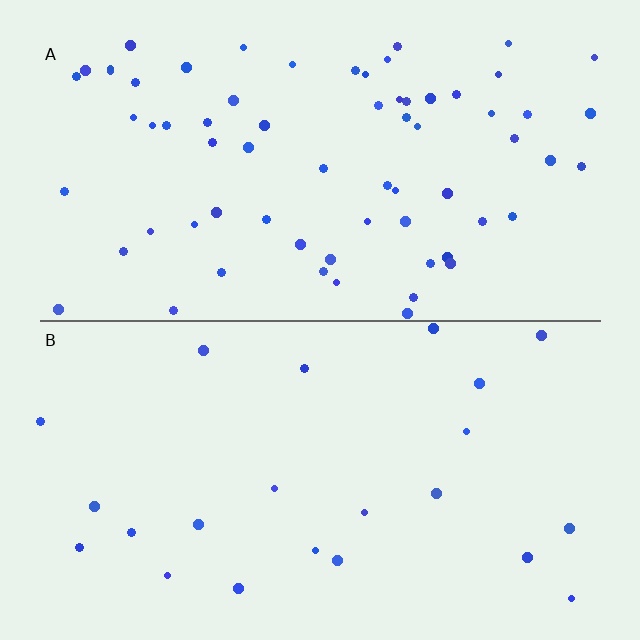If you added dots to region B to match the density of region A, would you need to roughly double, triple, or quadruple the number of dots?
Approximately triple.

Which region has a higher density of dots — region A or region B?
A (the top).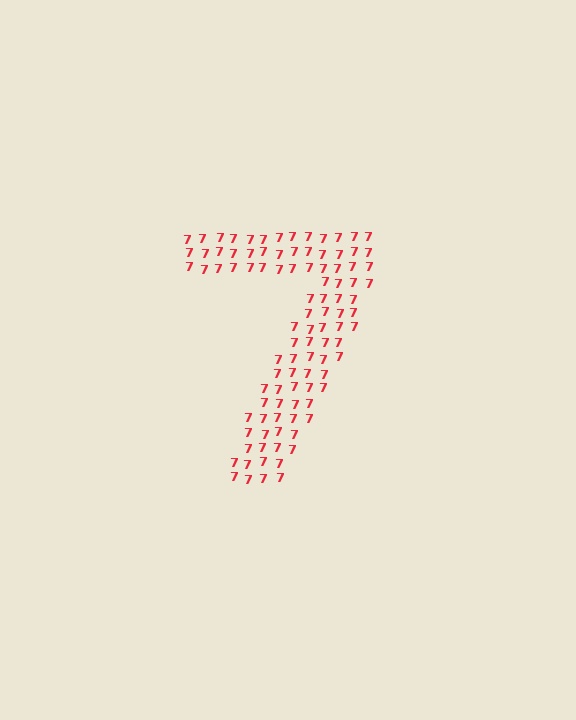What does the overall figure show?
The overall figure shows the digit 7.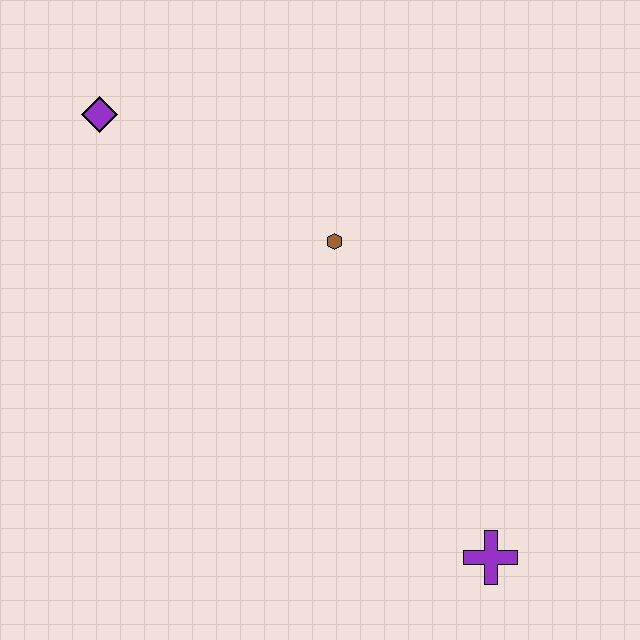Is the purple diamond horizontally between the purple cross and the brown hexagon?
No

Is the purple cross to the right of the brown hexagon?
Yes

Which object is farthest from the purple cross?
The purple diamond is farthest from the purple cross.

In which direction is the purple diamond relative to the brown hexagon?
The purple diamond is to the left of the brown hexagon.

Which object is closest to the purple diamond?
The brown hexagon is closest to the purple diamond.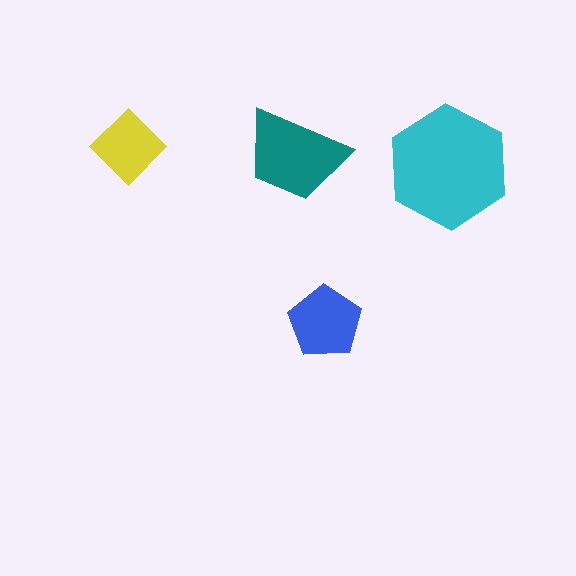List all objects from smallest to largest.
The yellow diamond, the blue pentagon, the teal trapezoid, the cyan hexagon.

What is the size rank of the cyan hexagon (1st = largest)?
1st.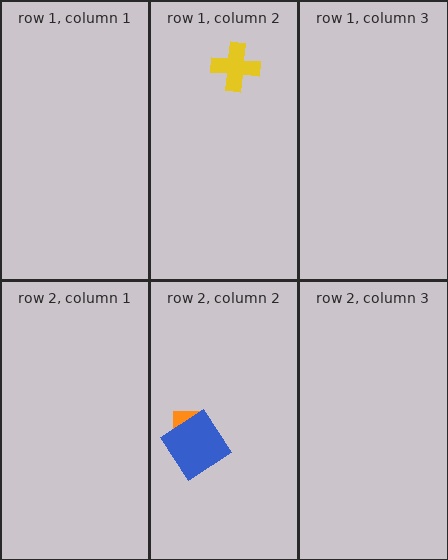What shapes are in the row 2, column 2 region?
The orange rectangle, the blue diamond.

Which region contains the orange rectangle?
The row 2, column 2 region.